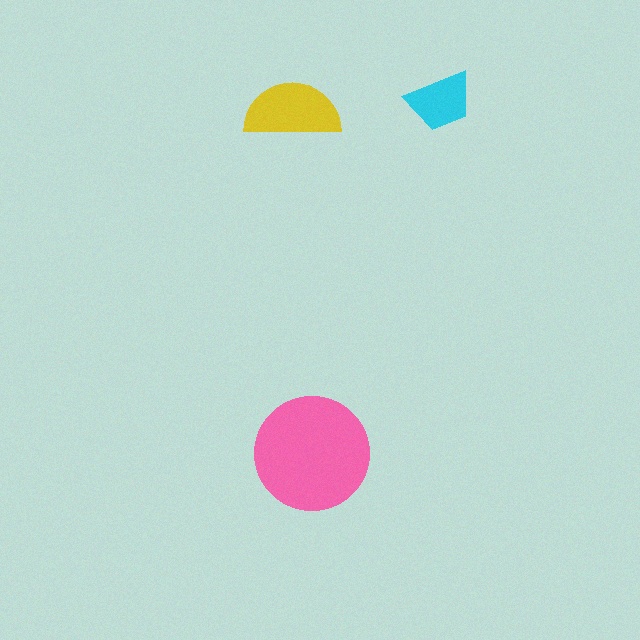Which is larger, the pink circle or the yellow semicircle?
The pink circle.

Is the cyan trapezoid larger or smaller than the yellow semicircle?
Smaller.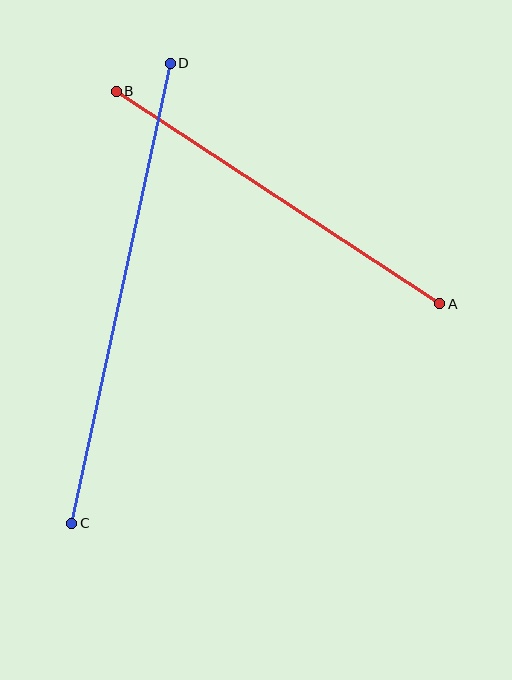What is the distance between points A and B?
The distance is approximately 387 pixels.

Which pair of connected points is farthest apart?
Points C and D are farthest apart.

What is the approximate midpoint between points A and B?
The midpoint is at approximately (278, 197) pixels.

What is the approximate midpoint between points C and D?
The midpoint is at approximately (121, 293) pixels.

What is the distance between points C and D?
The distance is approximately 471 pixels.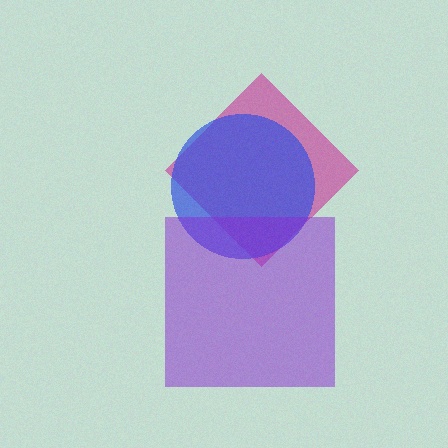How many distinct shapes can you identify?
There are 3 distinct shapes: a magenta diamond, a blue circle, a purple square.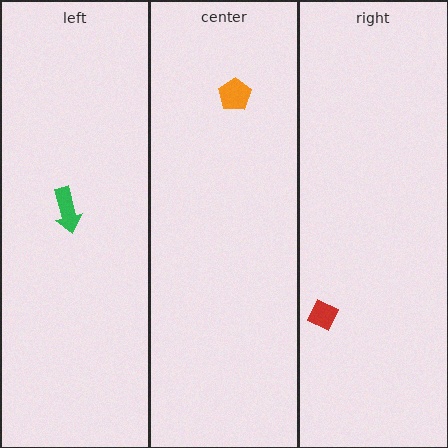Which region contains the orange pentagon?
The center region.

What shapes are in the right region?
The red diamond.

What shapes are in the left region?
The green arrow.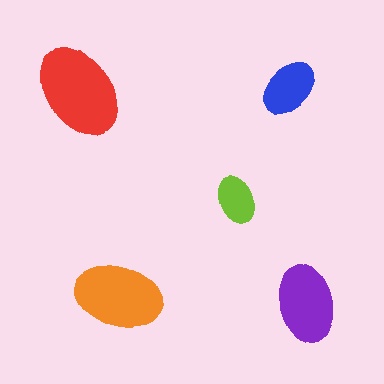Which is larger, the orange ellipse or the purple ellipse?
The orange one.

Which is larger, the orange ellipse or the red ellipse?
The red one.